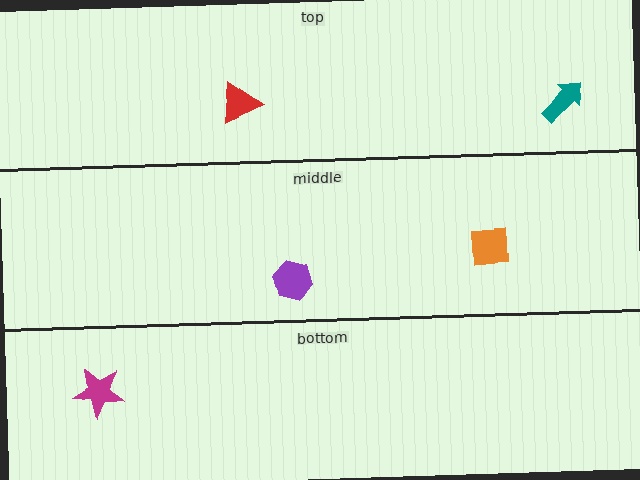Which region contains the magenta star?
The bottom region.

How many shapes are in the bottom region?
1.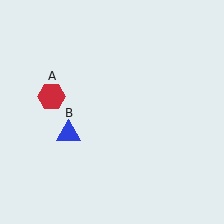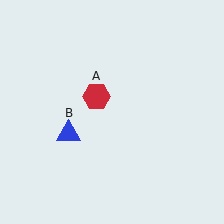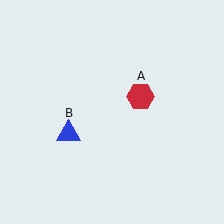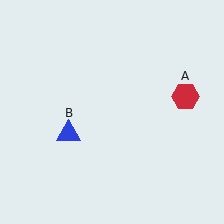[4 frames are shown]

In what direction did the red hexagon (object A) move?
The red hexagon (object A) moved right.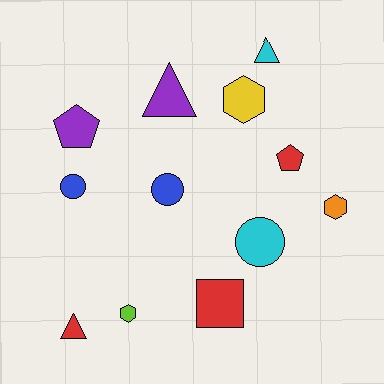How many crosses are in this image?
There are no crosses.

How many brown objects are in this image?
There are no brown objects.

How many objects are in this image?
There are 12 objects.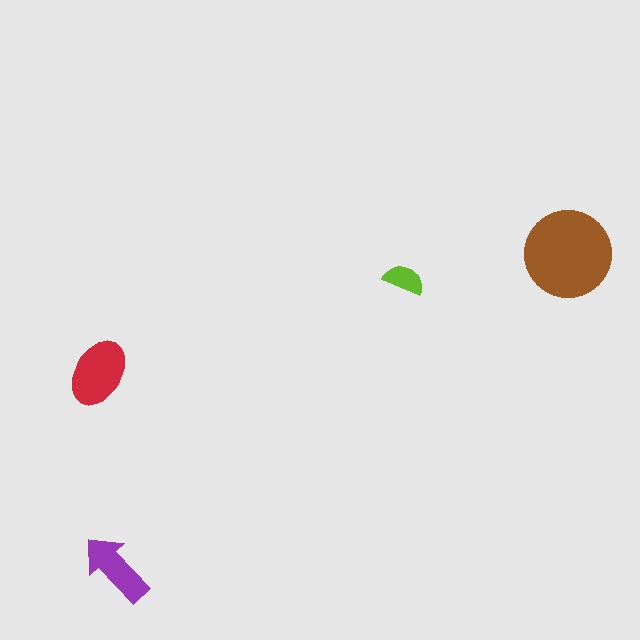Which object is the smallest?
The lime semicircle.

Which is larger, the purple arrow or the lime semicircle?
The purple arrow.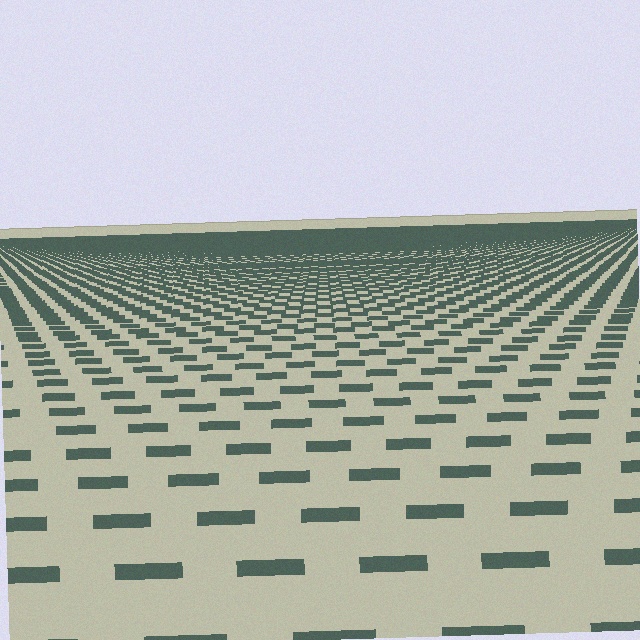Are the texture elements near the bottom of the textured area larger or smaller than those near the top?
Larger. Near the bottom, elements are closer to the viewer and appear at a bigger on-screen size.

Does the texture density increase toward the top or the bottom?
Density increases toward the top.